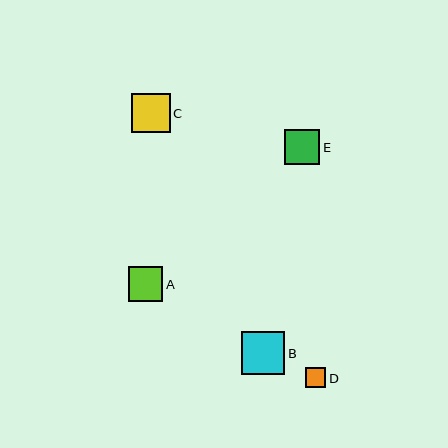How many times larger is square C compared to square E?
Square C is approximately 1.1 times the size of square E.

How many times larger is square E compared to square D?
Square E is approximately 1.7 times the size of square D.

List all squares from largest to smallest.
From largest to smallest: B, C, E, A, D.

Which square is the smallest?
Square D is the smallest with a size of approximately 20 pixels.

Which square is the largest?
Square B is the largest with a size of approximately 43 pixels.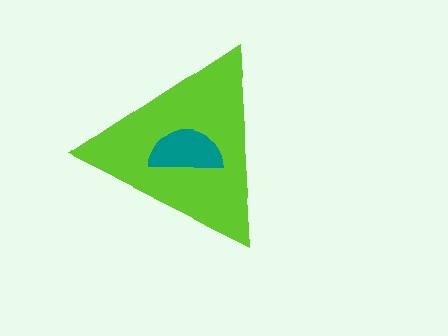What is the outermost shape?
The lime triangle.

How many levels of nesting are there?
2.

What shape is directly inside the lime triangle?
The teal semicircle.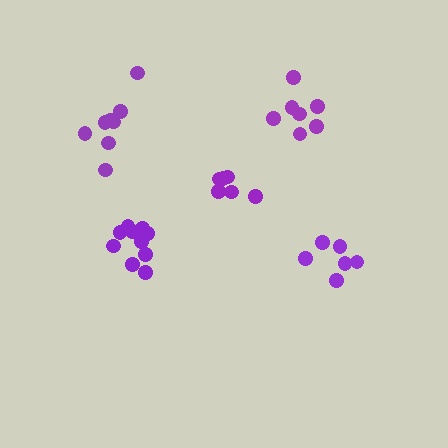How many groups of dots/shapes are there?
There are 5 groups.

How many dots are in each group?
Group 1: 7 dots, Group 2: 6 dots, Group 3: 6 dots, Group 4: 10 dots, Group 5: 8 dots (37 total).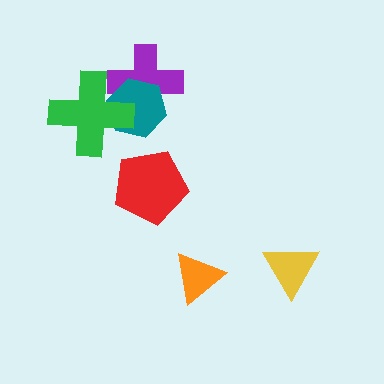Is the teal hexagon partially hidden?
Yes, it is partially covered by another shape.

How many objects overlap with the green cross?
2 objects overlap with the green cross.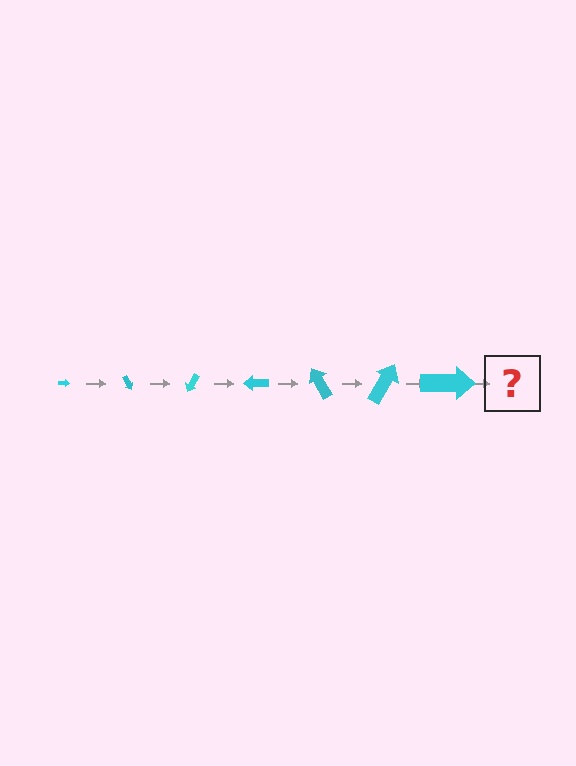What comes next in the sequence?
The next element should be an arrow, larger than the previous one and rotated 420 degrees from the start.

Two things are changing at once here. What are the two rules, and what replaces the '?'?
The two rules are that the arrow grows larger each step and it rotates 60 degrees each step. The '?' should be an arrow, larger than the previous one and rotated 420 degrees from the start.